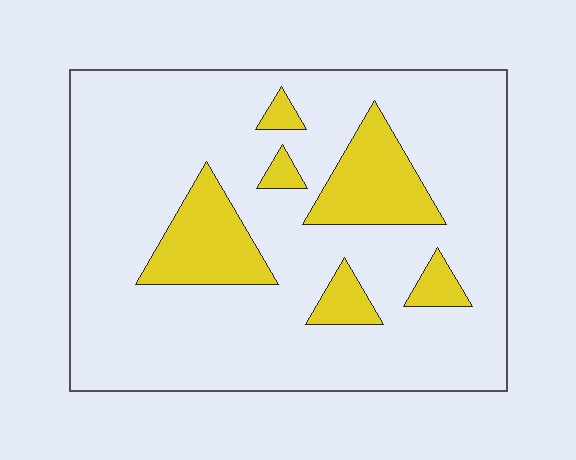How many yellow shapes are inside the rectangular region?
6.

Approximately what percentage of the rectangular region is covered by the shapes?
Approximately 20%.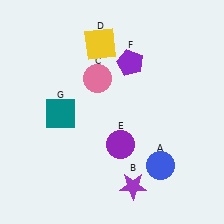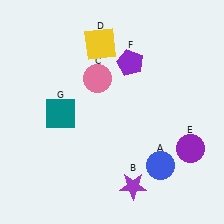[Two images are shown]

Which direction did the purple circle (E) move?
The purple circle (E) moved right.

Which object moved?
The purple circle (E) moved right.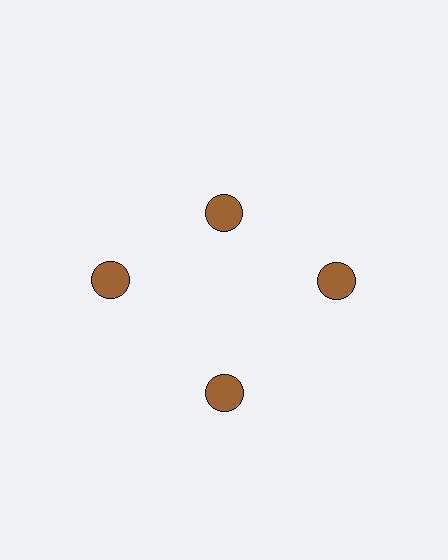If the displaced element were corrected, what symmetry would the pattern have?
It would have 4-fold rotational symmetry — the pattern would map onto itself every 90 degrees.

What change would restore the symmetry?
The symmetry would be restored by moving it outward, back onto the ring so that all 4 circles sit at equal angles and equal distance from the center.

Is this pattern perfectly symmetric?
No. The 4 brown circles are arranged in a ring, but one element near the 12 o'clock position is pulled inward toward the center, breaking the 4-fold rotational symmetry.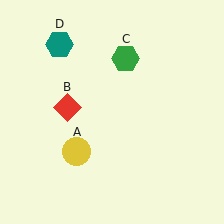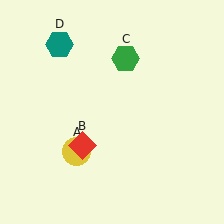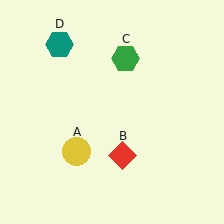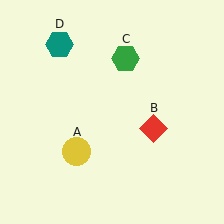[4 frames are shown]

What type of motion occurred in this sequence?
The red diamond (object B) rotated counterclockwise around the center of the scene.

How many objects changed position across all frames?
1 object changed position: red diamond (object B).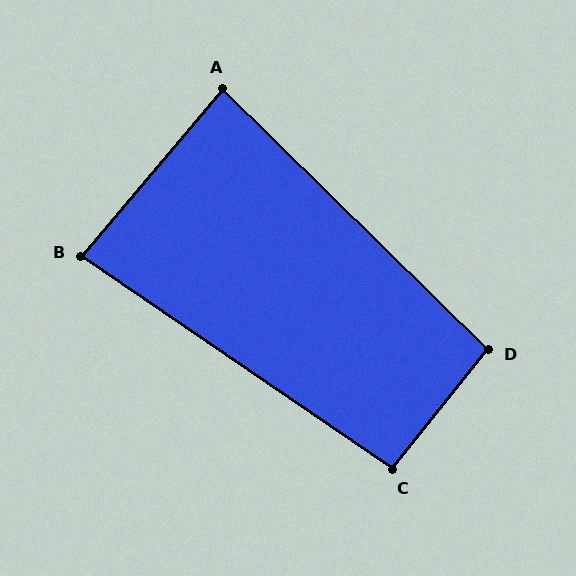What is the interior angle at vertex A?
Approximately 86 degrees (approximately right).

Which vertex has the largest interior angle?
D, at approximately 96 degrees.